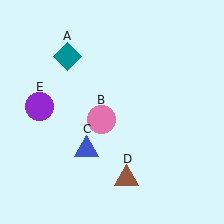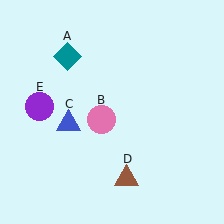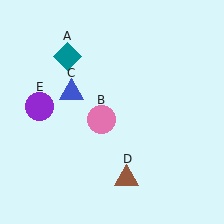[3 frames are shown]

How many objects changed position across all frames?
1 object changed position: blue triangle (object C).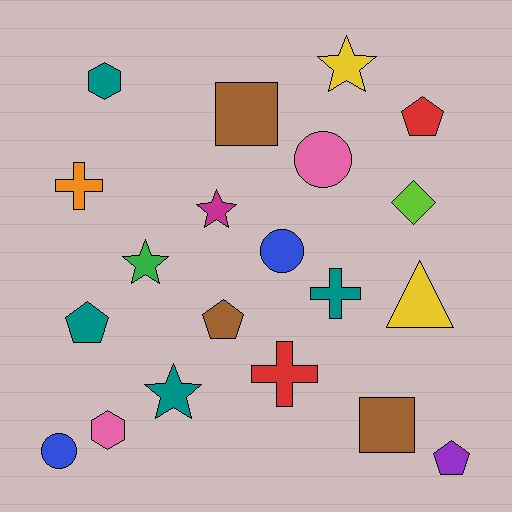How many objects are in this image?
There are 20 objects.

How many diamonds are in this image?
There is 1 diamond.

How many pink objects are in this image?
There are 2 pink objects.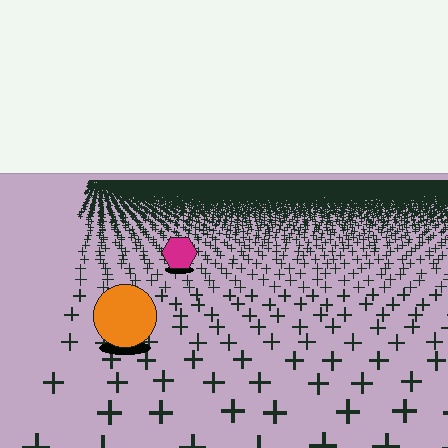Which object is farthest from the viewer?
The magenta hexagon is farthest from the viewer. It appears smaller and the ground texture around it is denser.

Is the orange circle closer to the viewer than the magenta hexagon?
Yes. The orange circle is closer — you can tell from the texture gradient: the ground texture is coarser near it.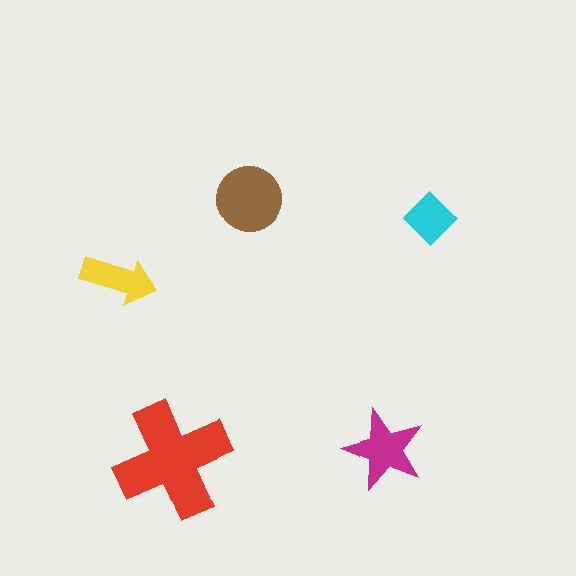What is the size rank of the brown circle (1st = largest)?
2nd.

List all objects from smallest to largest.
The cyan diamond, the yellow arrow, the magenta star, the brown circle, the red cross.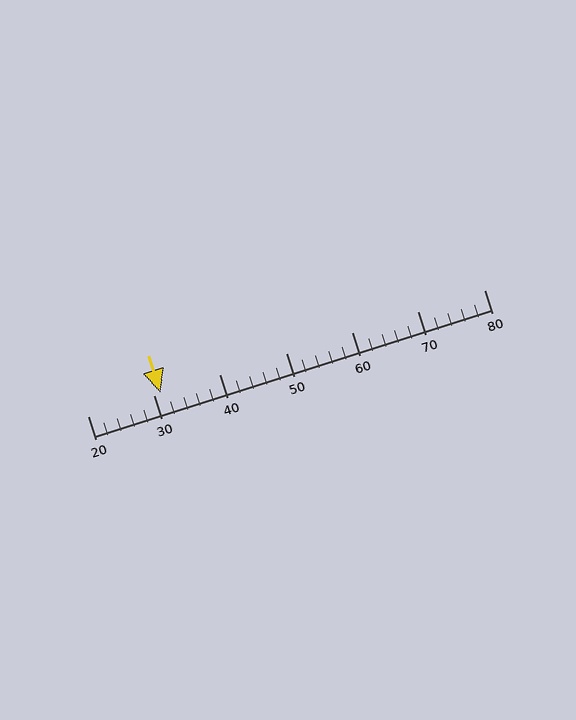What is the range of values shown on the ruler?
The ruler shows values from 20 to 80.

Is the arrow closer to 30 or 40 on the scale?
The arrow is closer to 30.